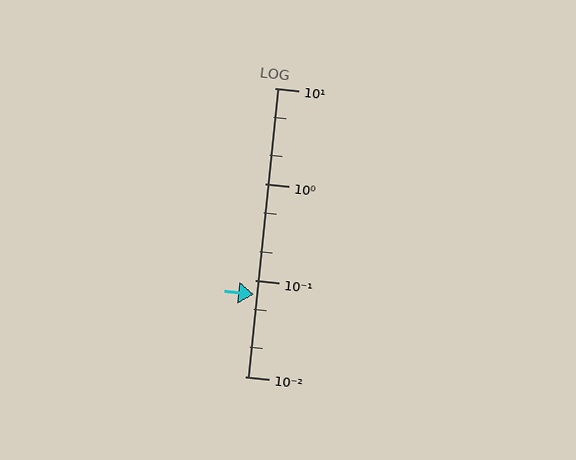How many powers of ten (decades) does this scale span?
The scale spans 3 decades, from 0.01 to 10.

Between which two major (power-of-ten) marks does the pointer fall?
The pointer is between 0.01 and 0.1.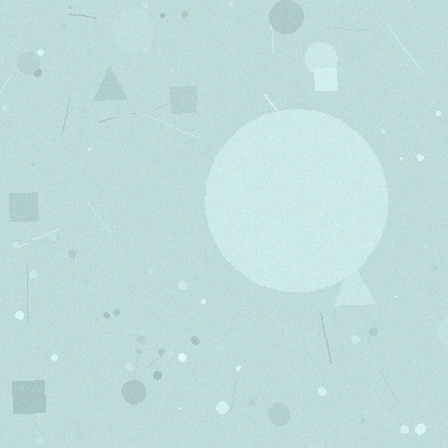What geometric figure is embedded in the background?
A circle is embedded in the background.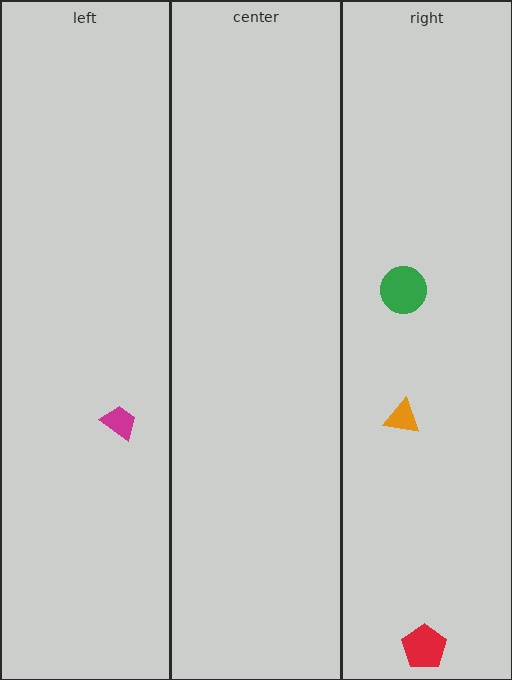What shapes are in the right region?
The green circle, the red pentagon, the orange triangle.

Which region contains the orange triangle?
The right region.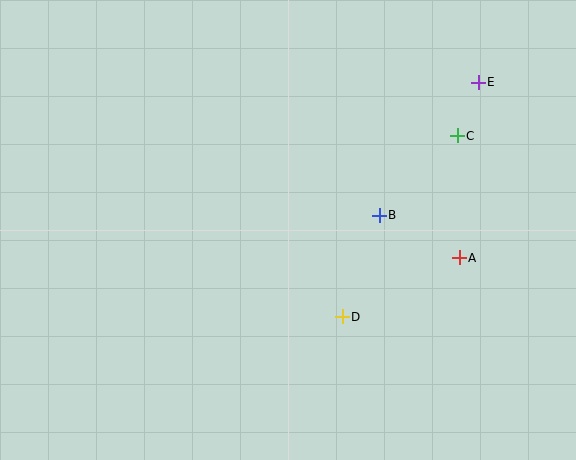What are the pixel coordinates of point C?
Point C is at (457, 136).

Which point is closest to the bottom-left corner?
Point D is closest to the bottom-left corner.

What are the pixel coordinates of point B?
Point B is at (379, 215).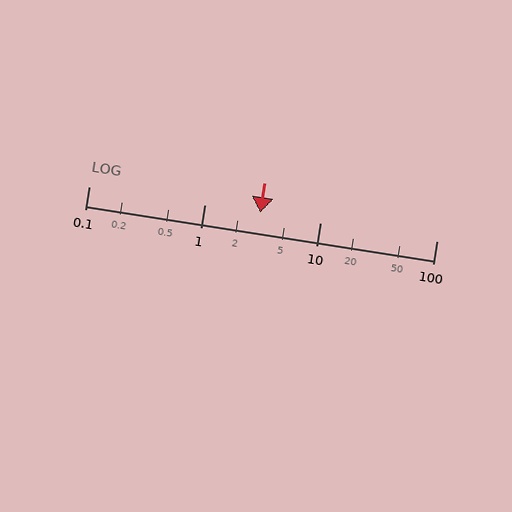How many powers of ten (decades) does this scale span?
The scale spans 3 decades, from 0.1 to 100.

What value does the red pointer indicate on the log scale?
The pointer indicates approximately 3.